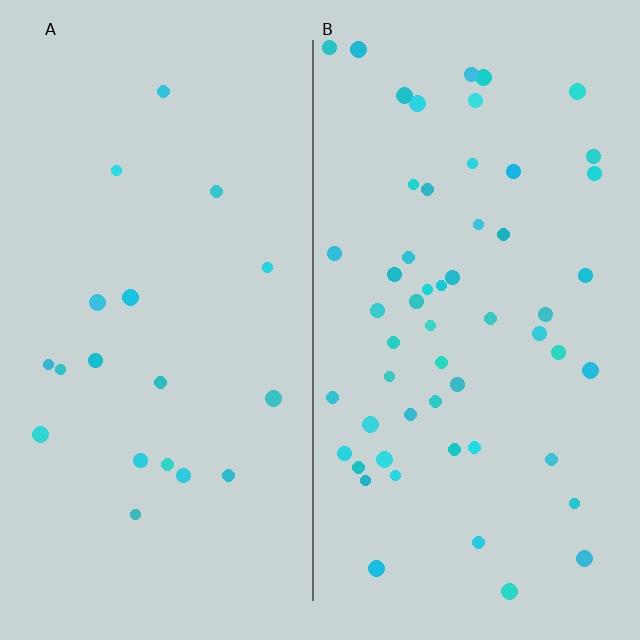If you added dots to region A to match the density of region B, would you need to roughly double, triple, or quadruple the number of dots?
Approximately triple.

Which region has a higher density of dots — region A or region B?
B (the right).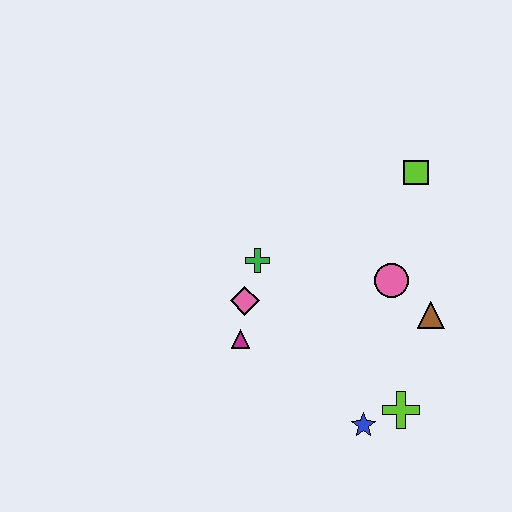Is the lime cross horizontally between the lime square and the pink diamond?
Yes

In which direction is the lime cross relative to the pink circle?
The lime cross is below the pink circle.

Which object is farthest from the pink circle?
The magenta triangle is farthest from the pink circle.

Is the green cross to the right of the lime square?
No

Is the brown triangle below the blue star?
No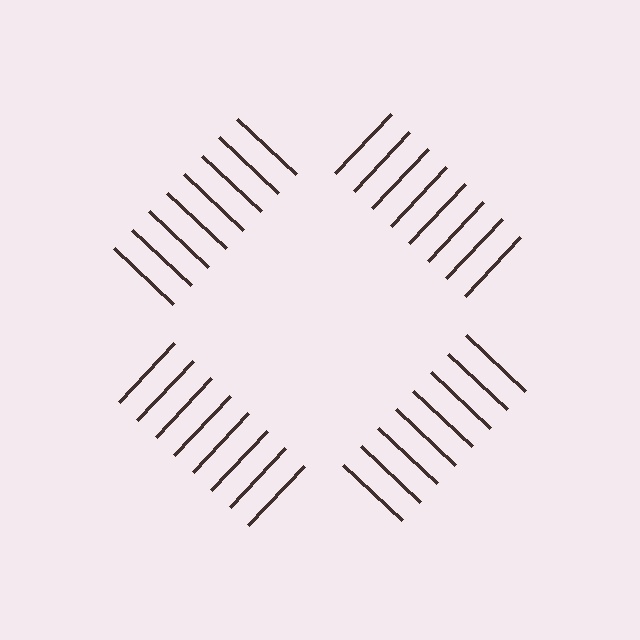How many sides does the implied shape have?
4 sides — the line-ends trace a square.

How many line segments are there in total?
32 — 8 along each of the 4 edges.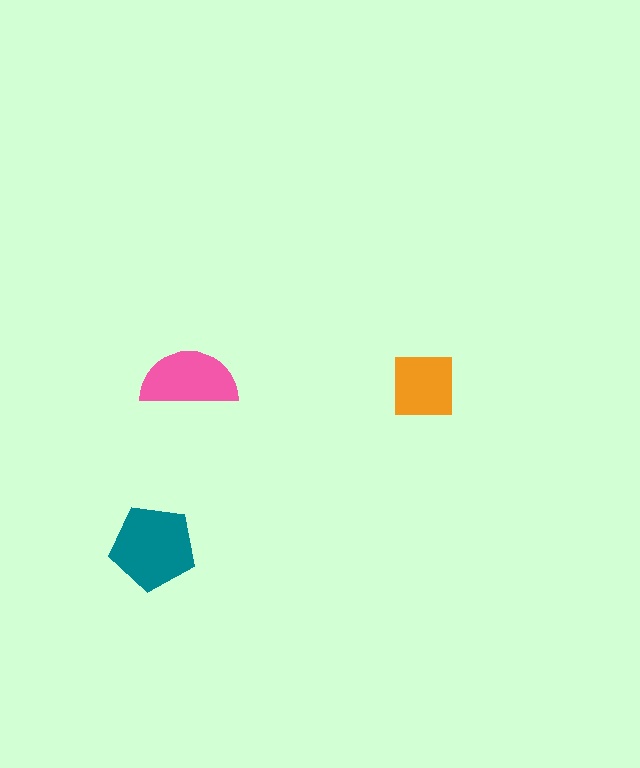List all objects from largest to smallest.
The teal pentagon, the pink semicircle, the orange square.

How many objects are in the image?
There are 3 objects in the image.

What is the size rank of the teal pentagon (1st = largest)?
1st.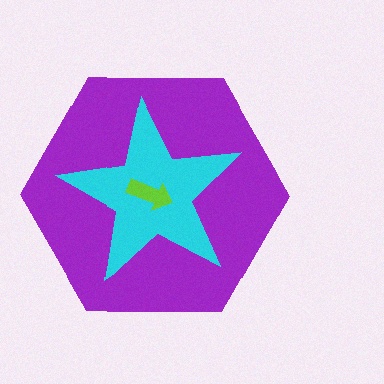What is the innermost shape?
The lime arrow.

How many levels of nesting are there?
3.